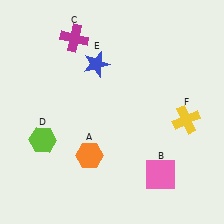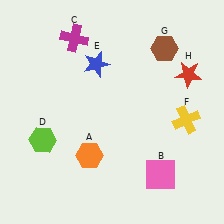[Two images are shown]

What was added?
A brown hexagon (G), a red star (H) were added in Image 2.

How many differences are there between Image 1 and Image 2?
There are 2 differences between the two images.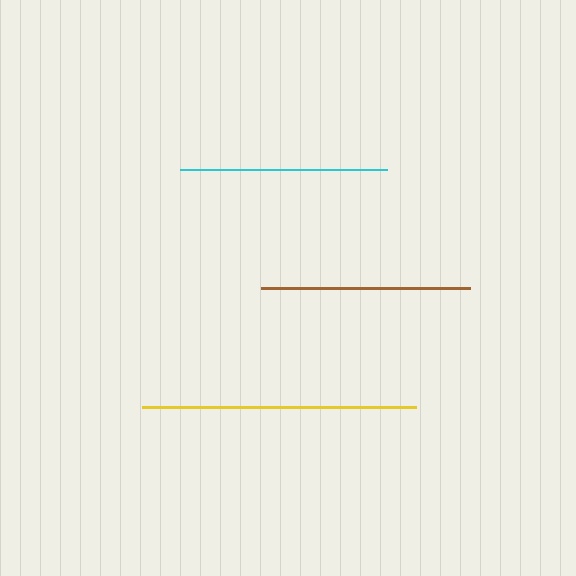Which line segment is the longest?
The yellow line is the longest at approximately 275 pixels.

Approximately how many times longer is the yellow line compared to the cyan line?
The yellow line is approximately 1.3 times the length of the cyan line.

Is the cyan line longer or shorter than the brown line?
The brown line is longer than the cyan line.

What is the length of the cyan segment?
The cyan segment is approximately 207 pixels long.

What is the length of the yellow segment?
The yellow segment is approximately 275 pixels long.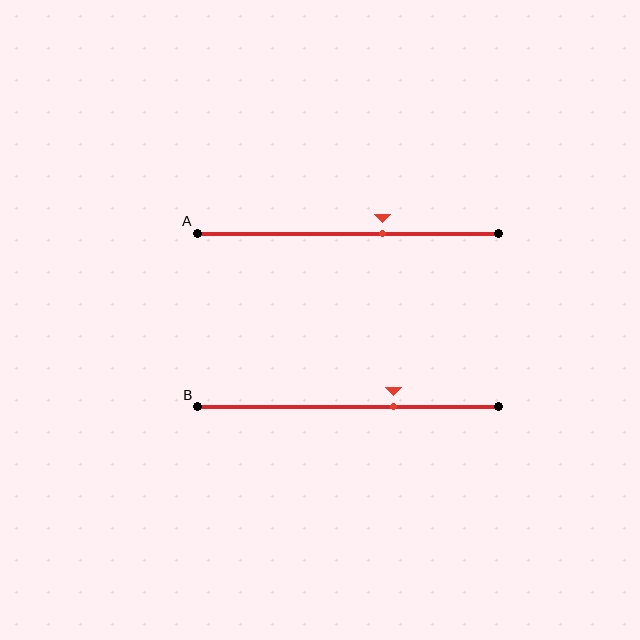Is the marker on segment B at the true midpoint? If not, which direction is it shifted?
No, the marker on segment B is shifted to the right by about 15% of the segment length.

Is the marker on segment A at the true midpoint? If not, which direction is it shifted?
No, the marker on segment A is shifted to the right by about 11% of the segment length.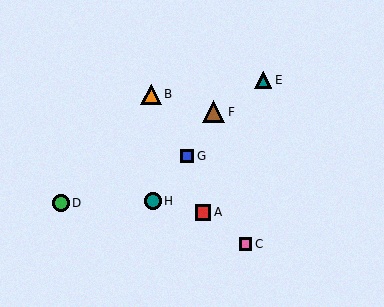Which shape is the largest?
The brown triangle (labeled F) is the largest.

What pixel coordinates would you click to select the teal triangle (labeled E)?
Click at (263, 80) to select the teal triangle E.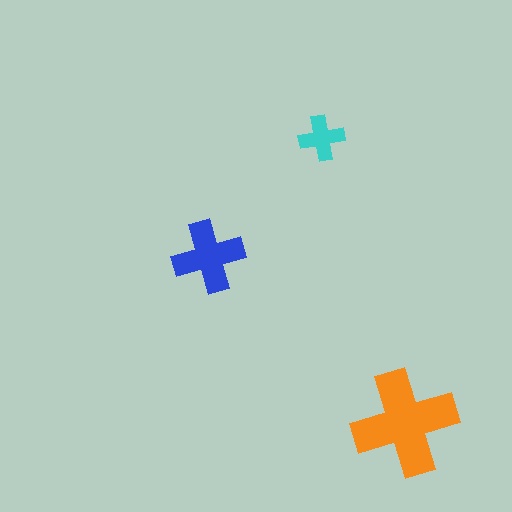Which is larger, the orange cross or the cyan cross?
The orange one.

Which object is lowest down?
The orange cross is bottommost.